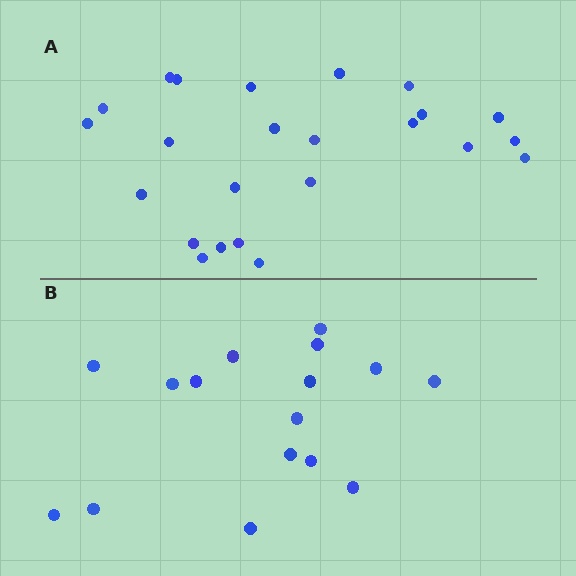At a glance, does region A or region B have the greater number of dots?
Region A (the top region) has more dots.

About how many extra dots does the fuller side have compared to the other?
Region A has roughly 8 or so more dots than region B.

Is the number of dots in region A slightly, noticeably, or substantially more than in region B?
Region A has substantially more. The ratio is roughly 1.5 to 1.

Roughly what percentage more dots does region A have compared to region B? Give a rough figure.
About 50% more.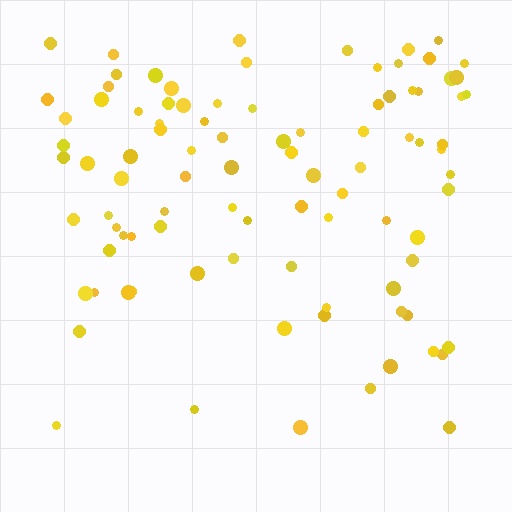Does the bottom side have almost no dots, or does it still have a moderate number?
Still a moderate number, just noticeably fewer than the top.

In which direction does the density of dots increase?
From bottom to top, with the top side densest.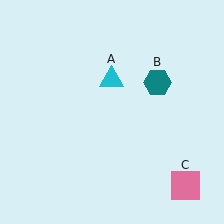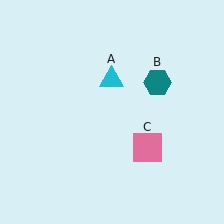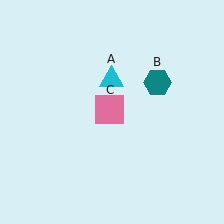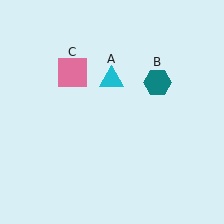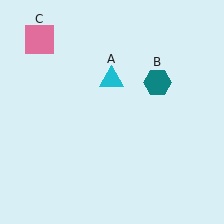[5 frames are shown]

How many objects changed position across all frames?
1 object changed position: pink square (object C).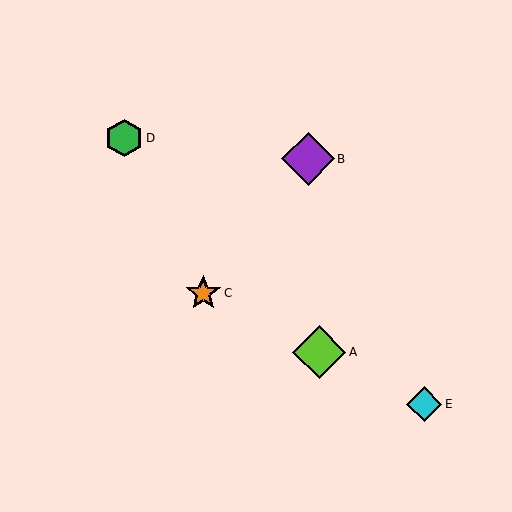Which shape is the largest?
The lime diamond (labeled A) is the largest.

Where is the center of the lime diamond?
The center of the lime diamond is at (319, 352).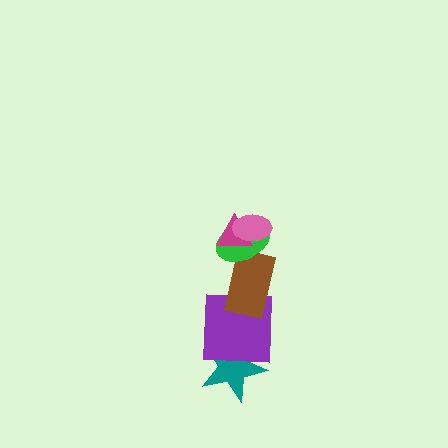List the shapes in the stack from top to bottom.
From top to bottom: the pink ellipse, the magenta triangle, the green ellipse, the brown rectangle, the purple square, the teal star.